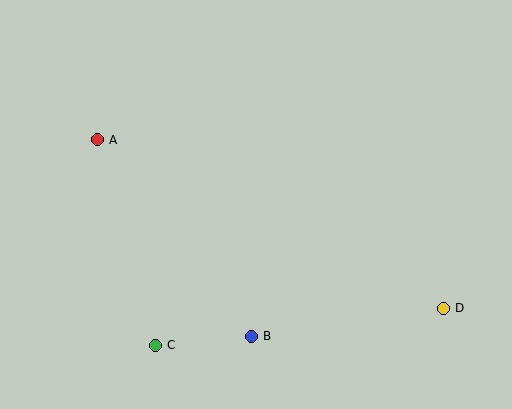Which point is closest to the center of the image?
Point B at (251, 336) is closest to the center.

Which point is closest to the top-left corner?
Point A is closest to the top-left corner.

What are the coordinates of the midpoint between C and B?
The midpoint between C and B is at (203, 341).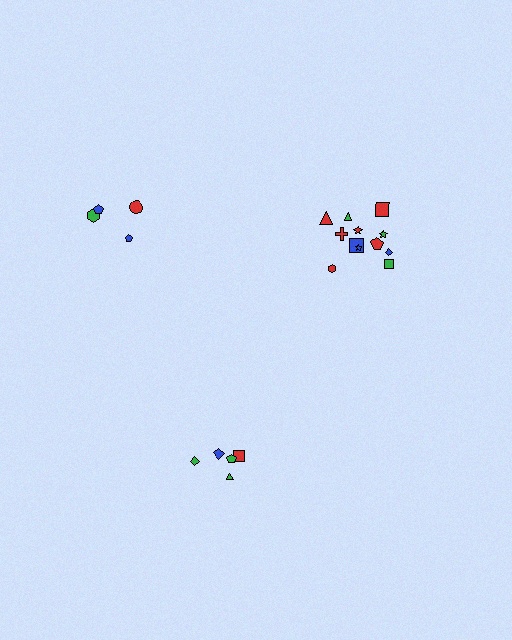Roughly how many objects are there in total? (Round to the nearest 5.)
Roughly 20 objects in total.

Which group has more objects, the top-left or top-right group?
The top-right group.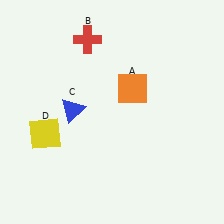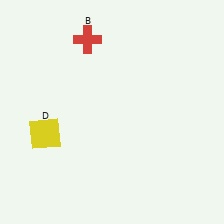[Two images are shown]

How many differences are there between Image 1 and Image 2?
There are 2 differences between the two images.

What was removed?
The orange square (A), the blue triangle (C) were removed in Image 2.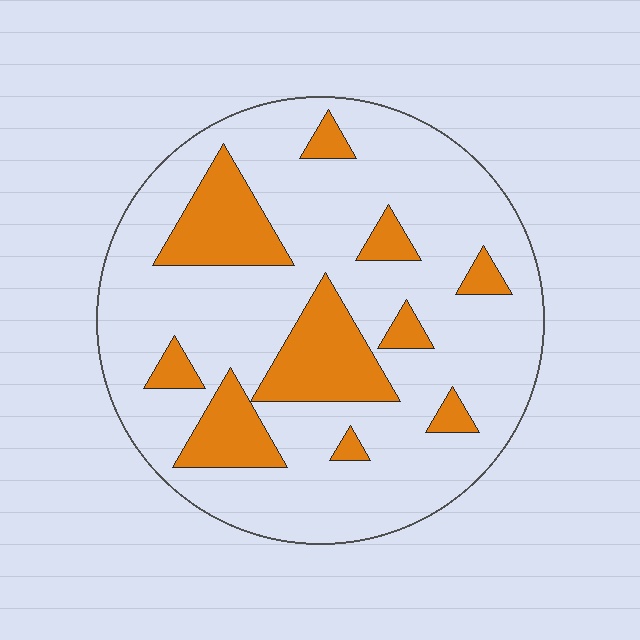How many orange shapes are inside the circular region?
10.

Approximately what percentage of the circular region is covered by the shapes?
Approximately 20%.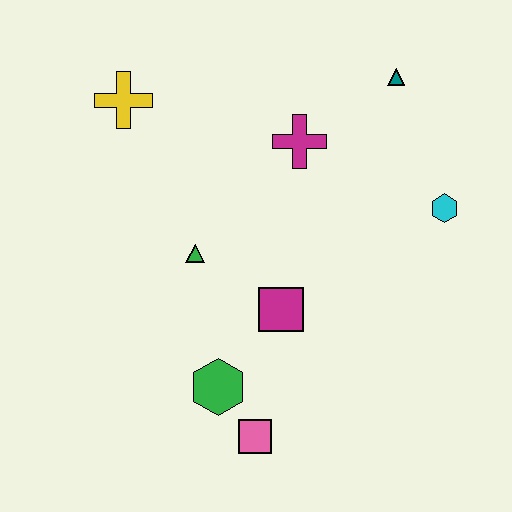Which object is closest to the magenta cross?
The teal triangle is closest to the magenta cross.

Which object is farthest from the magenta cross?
The pink square is farthest from the magenta cross.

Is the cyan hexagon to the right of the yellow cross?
Yes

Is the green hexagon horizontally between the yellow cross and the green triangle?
No